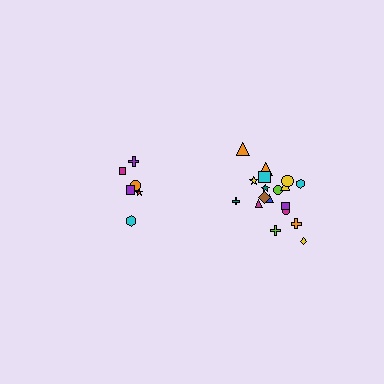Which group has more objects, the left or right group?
The right group.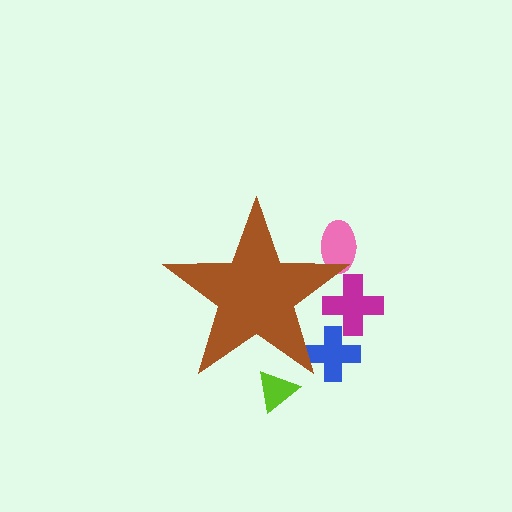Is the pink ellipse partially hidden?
Yes, the pink ellipse is partially hidden behind the brown star.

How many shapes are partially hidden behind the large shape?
4 shapes are partially hidden.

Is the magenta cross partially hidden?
Yes, the magenta cross is partially hidden behind the brown star.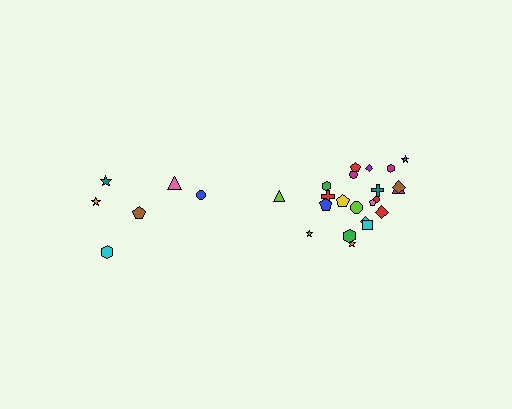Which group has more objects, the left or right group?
The right group.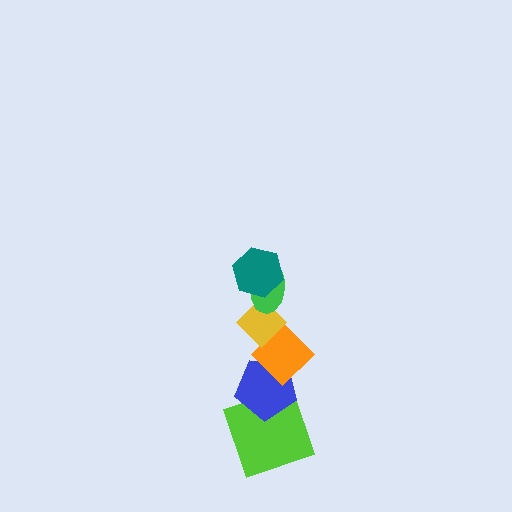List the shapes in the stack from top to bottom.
From top to bottom: the teal hexagon, the green ellipse, the yellow diamond, the orange diamond, the blue pentagon, the lime square.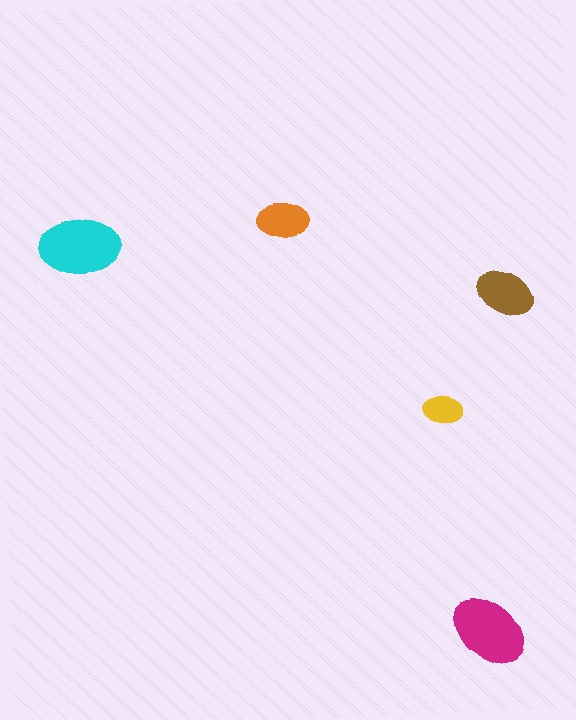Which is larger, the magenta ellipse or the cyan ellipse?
The cyan one.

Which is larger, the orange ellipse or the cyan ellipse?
The cyan one.